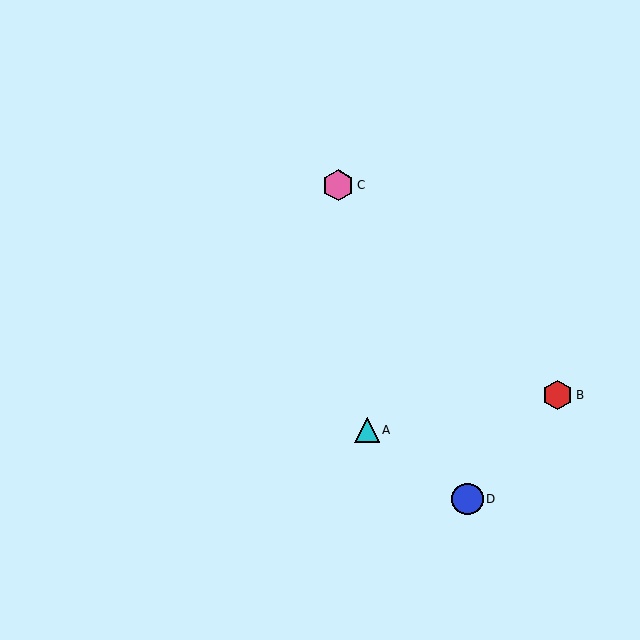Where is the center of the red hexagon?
The center of the red hexagon is at (558, 395).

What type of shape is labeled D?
Shape D is a blue circle.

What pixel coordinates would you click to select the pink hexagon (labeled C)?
Click at (338, 185) to select the pink hexagon C.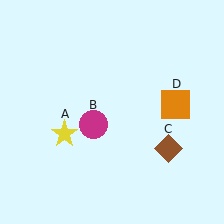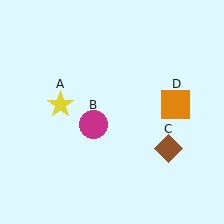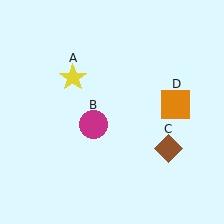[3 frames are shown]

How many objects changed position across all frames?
1 object changed position: yellow star (object A).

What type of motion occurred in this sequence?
The yellow star (object A) rotated clockwise around the center of the scene.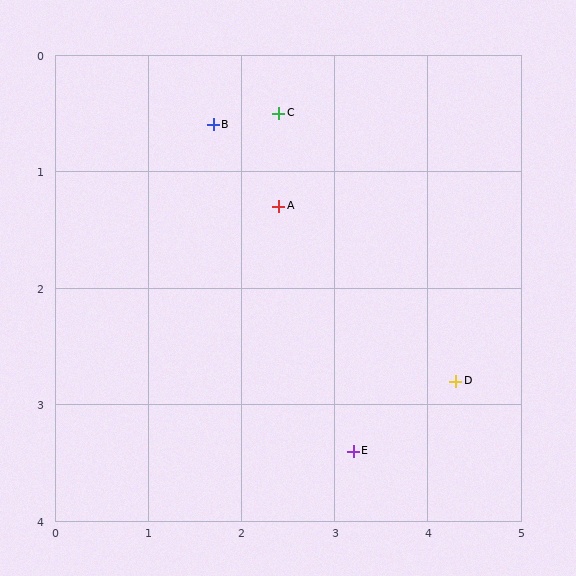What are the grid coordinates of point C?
Point C is at approximately (2.4, 0.5).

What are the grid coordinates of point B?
Point B is at approximately (1.7, 0.6).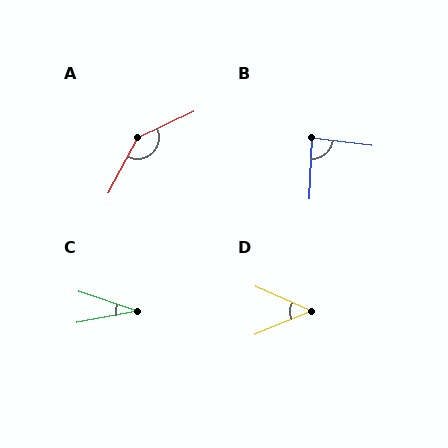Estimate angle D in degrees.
Approximately 46 degrees.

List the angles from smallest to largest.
C (29°), D (46°), B (85°), A (143°).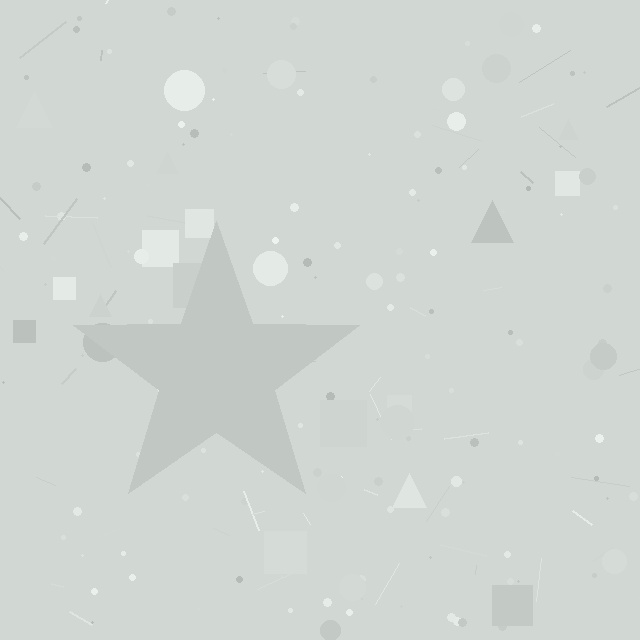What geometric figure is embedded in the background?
A star is embedded in the background.